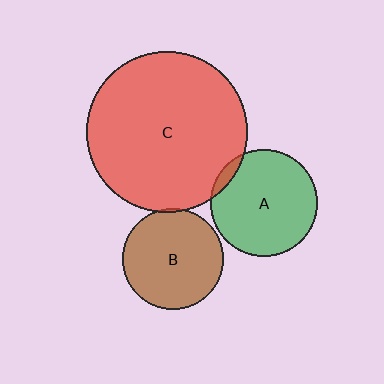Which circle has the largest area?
Circle C (red).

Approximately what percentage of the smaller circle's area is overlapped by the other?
Approximately 5%.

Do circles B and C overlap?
Yes.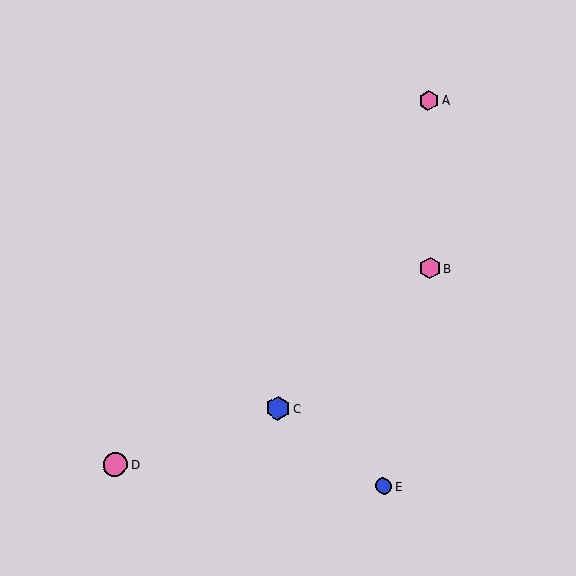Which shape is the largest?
The pink circle (labeled D) is the largest.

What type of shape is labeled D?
Shape D is a pink circle.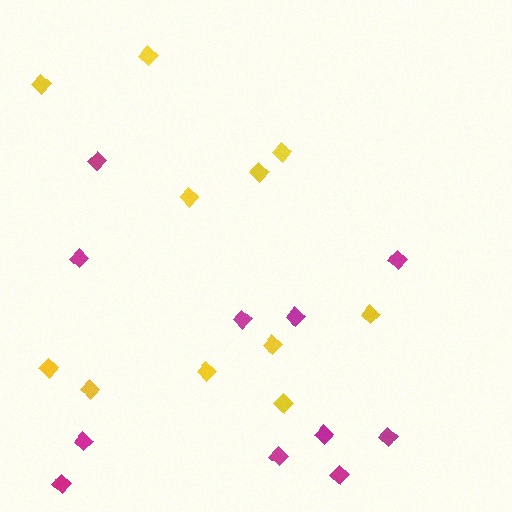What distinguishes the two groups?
There are 2 groups: one group of yellow diamonds (11) and one group of magenta diamonds (11).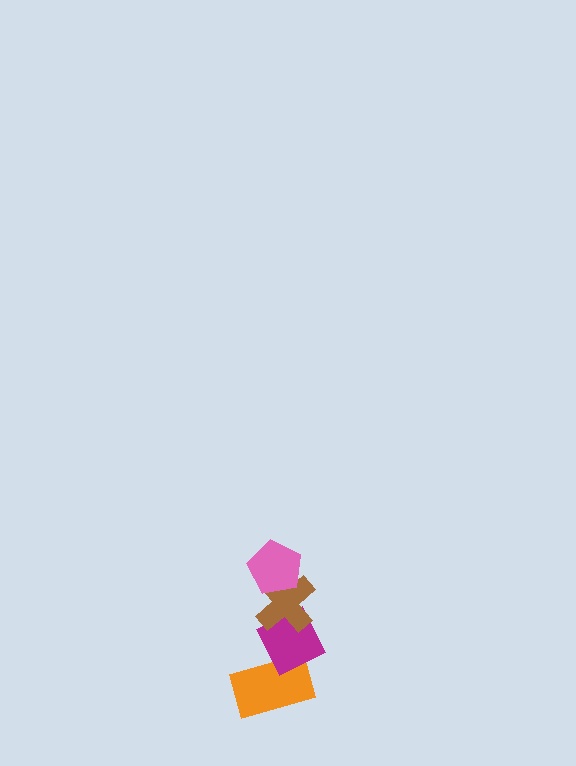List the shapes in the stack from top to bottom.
From top to bottom: the pink pentagon, the brown cross, the magenta diamond, the orange rectangle.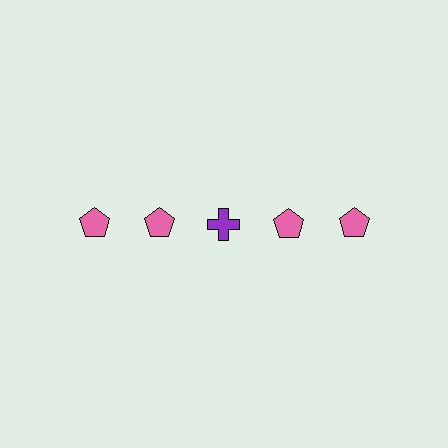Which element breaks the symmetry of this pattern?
The purple cross in the top row, center column breaks the symmetry. All other shapes are pink pentagons.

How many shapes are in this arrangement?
There are 5 shapes arranged in a grid pattern.